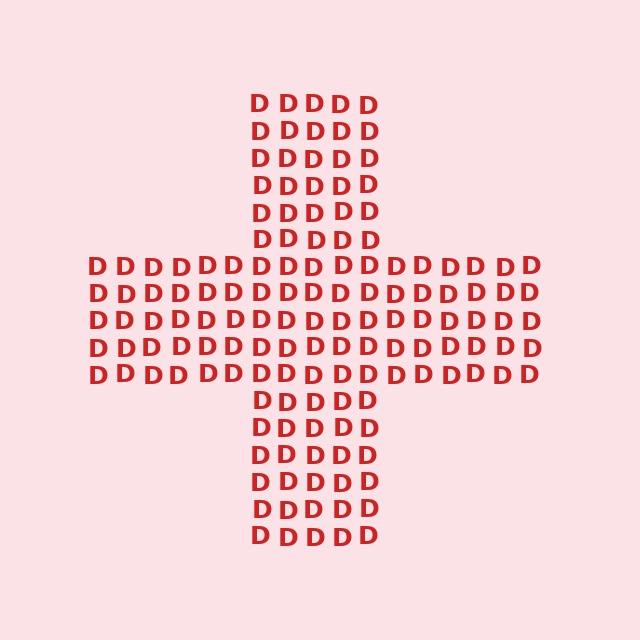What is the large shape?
The large shape is a cross.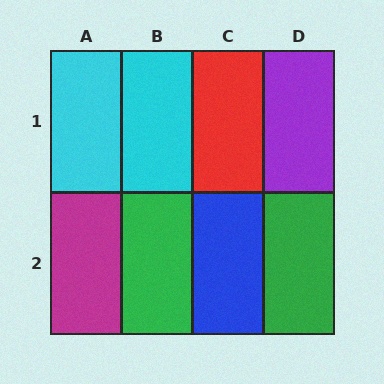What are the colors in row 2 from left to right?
Magenta, green, blue, green.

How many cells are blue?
1 cell is blue.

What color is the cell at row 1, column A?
Cyan.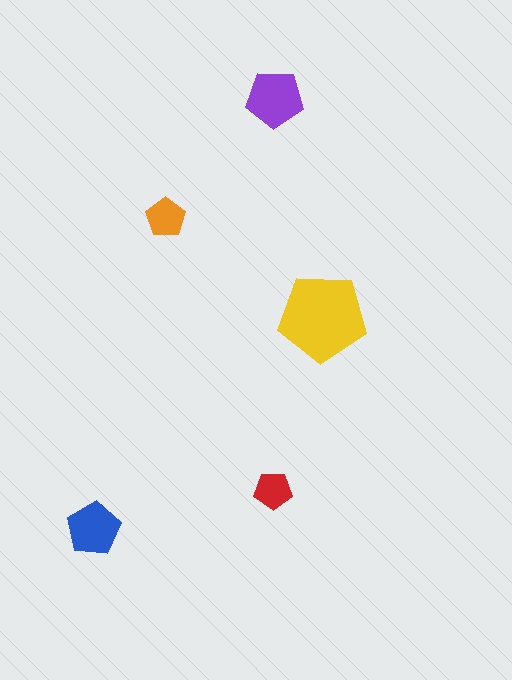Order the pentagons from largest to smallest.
the yellow one, the purple one, the blue one, the orange one, the red one.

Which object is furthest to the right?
The yellow pentagon is rightmost.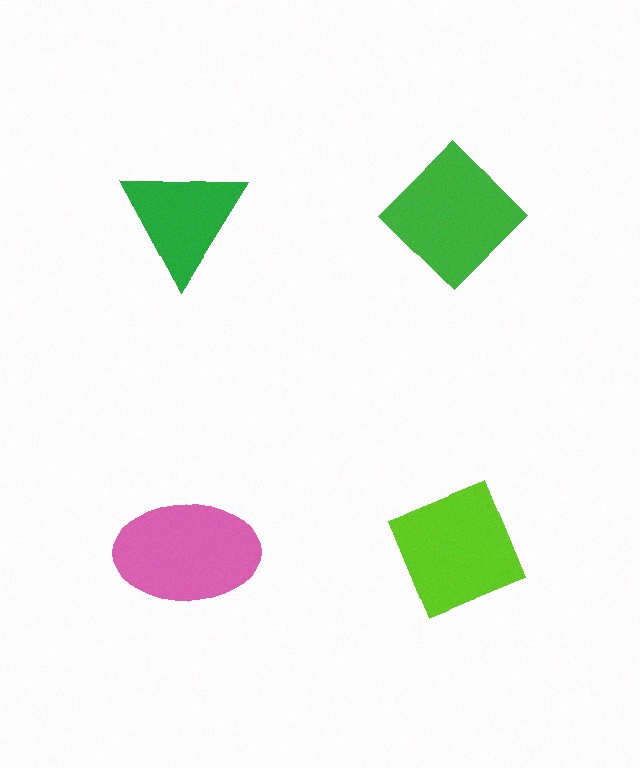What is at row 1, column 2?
A green diamond.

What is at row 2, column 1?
A pink ellipse.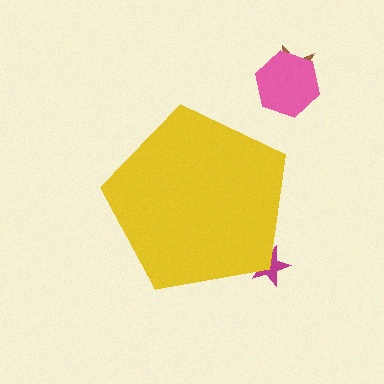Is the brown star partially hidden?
No, the brown star is fully visible.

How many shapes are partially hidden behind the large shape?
1 shape is partially hidden.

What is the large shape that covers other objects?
A yellow pentagon.